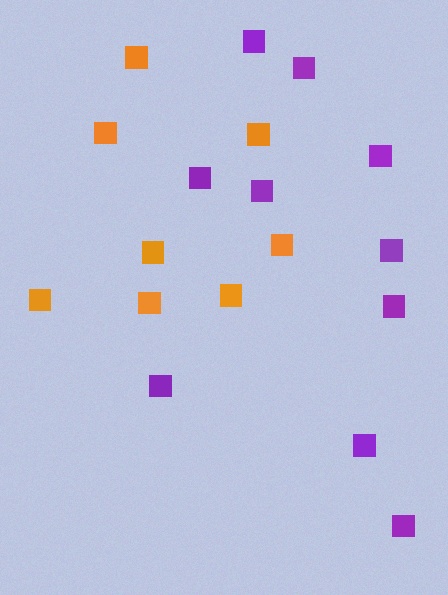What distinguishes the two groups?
There are 2 groups: one group of orange squares (8) and one group of purple squares (10).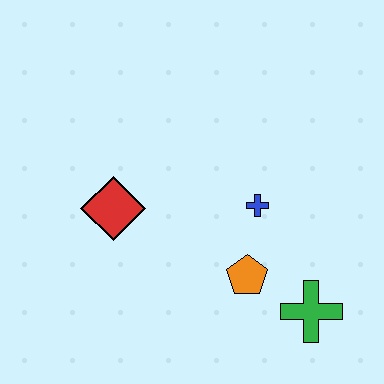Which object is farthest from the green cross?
The red diamond is farthest from the green cross.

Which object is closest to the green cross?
The orange pentagon is closest to the green cross.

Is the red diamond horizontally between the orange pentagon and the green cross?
No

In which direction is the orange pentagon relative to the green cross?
The orange pentagon is to the left of the green cross.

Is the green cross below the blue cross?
Yes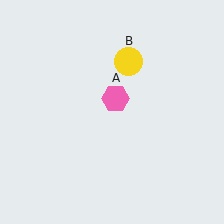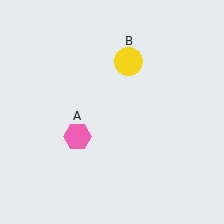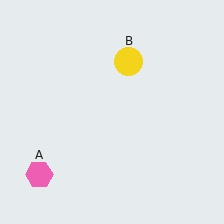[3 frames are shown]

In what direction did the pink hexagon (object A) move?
The pink hexagon (object A) moved down and to the left.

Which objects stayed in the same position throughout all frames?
Yellow circle (object B) remained stationary.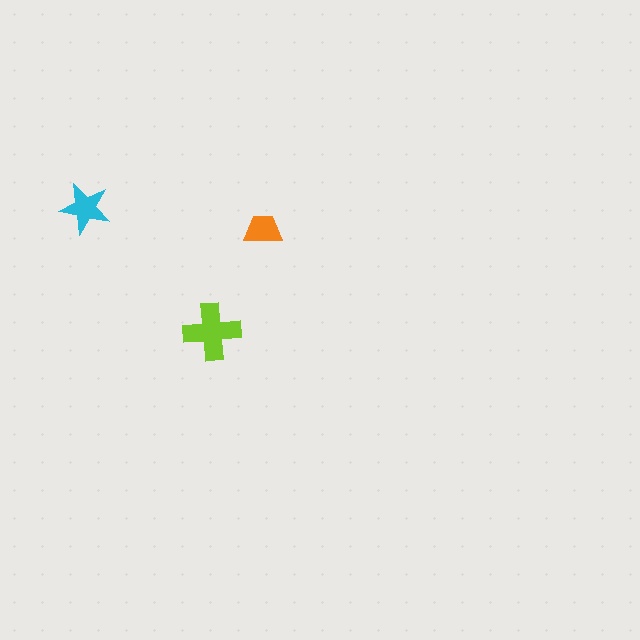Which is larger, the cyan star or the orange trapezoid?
The cyan star.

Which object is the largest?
The lime cross.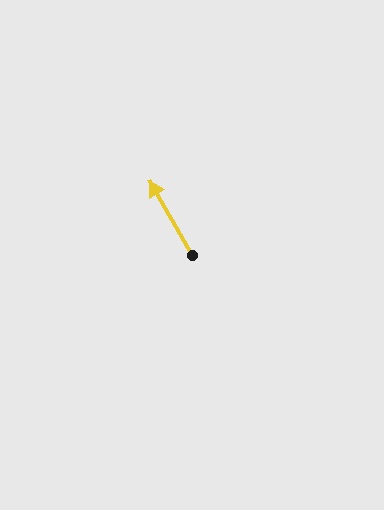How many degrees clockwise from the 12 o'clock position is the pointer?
Approximately 330 degrees.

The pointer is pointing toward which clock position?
Roughly 11 o'clock.